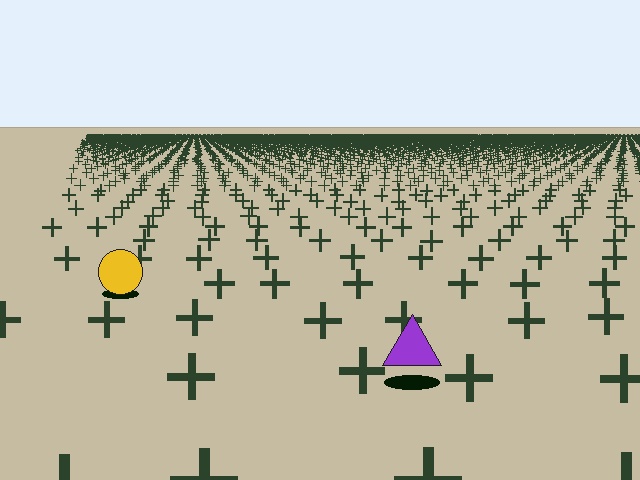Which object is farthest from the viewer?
The yellow circle is farthest from the viewer. It appears smaller and the ground texture around it is denser.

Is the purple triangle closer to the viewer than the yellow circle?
Yes. The purple triangle is closer — you can tell from the texture gradient: the ground texture is coarser near it.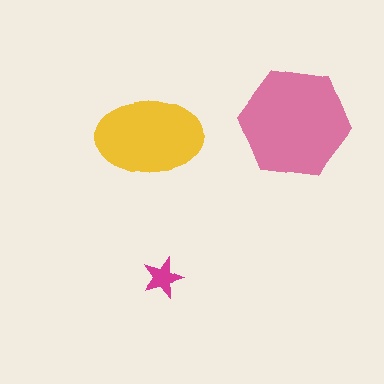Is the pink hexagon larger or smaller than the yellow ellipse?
Larger.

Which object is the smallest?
The magenta star.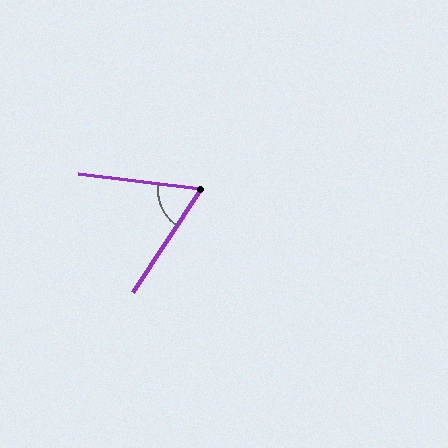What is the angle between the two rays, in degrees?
Approximately 64 degrees.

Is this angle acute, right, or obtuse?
It is acute.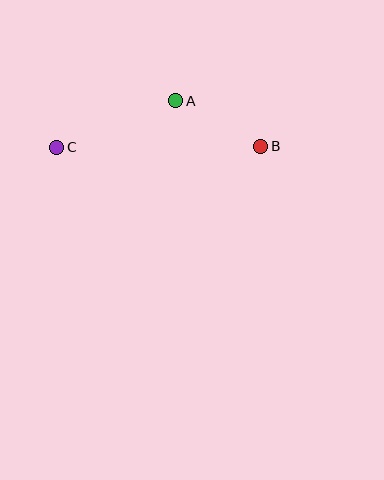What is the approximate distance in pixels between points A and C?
The distance between A and C is approximately 128 pixels.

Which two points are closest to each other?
Points A and B are closest to each other.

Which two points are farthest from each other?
Points B and C are farthest from each other.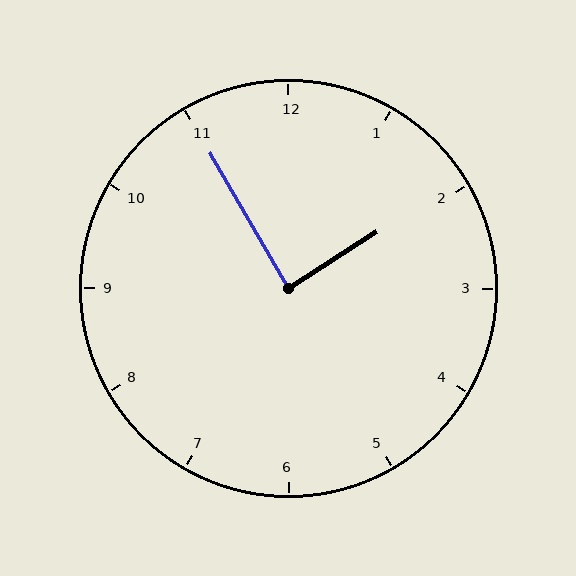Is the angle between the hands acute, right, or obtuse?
It is right.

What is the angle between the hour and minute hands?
Approximately 88 degrees.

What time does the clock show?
1:55.